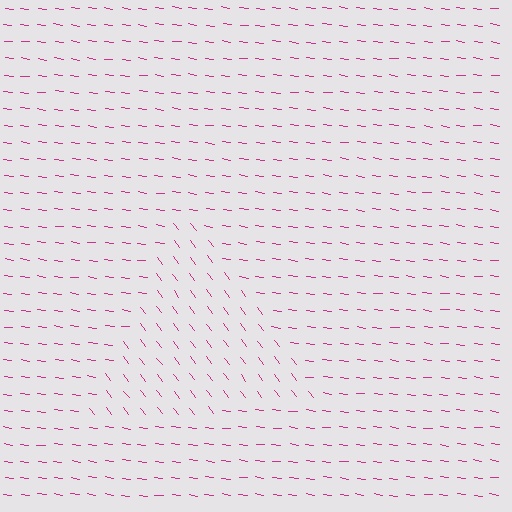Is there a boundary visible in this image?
Yes, there is a texture boundary formed by a change in line orientation.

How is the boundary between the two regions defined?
The boundary is defined purely by a change in line orientation (approximately 45 degrees difference). All lines are the same color and thickness.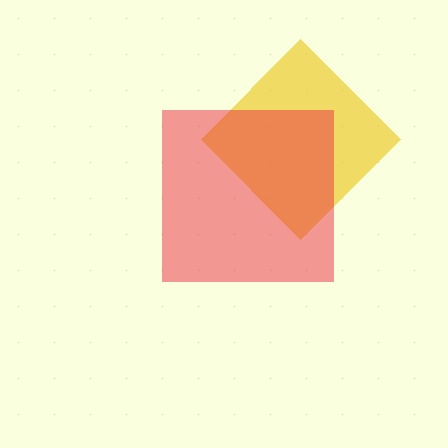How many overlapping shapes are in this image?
There are 2 overlapping shapes in the image.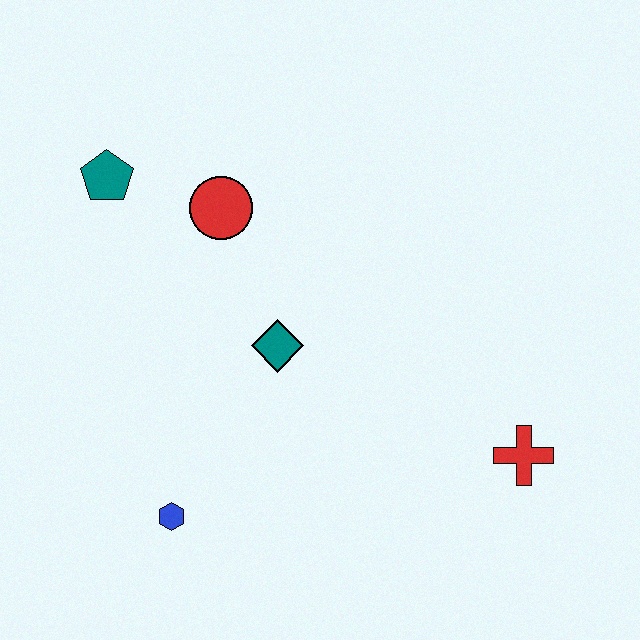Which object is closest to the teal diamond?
The red circle is closest to the teal diamond.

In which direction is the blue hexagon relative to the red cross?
The blue hexagon is to the left of the red cross.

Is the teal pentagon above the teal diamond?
Yes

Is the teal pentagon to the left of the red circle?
Yes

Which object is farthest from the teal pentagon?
The red cross is farthest from the teal pentagon.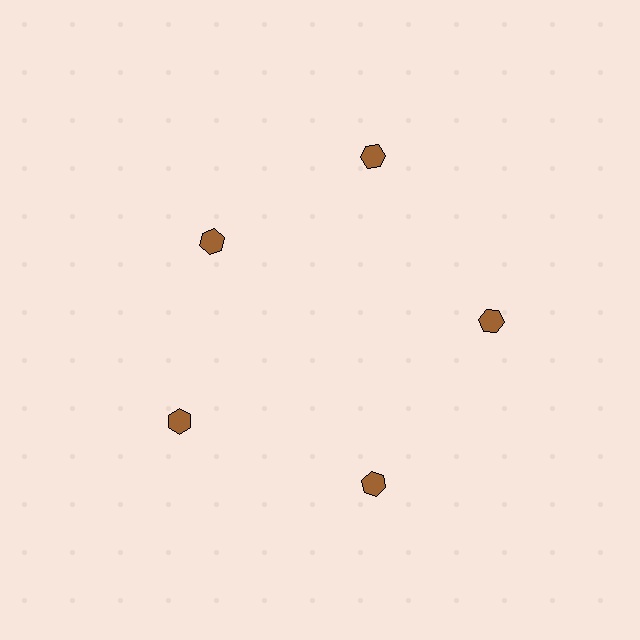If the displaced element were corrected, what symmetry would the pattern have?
It would have 5-fold rotational symmetry — the pattern would map onto itself every 72 degrees.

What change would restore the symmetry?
The symmetry would be restored by moving it outward, back onto the ring so that all 5 hexagons sit at equal angles and equal distance from the center.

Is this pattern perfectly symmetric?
No. The 5 brown hexagons are arranged in a ring, but one element near the 10 o'clock position is pulled inward toward the center, breaking the 5-fold rotational symmetry.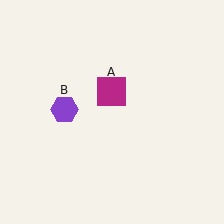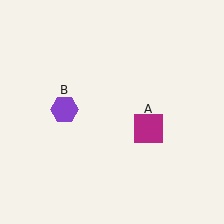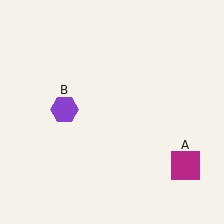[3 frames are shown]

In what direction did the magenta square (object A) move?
The magenta square (object A) moved down and to the right.